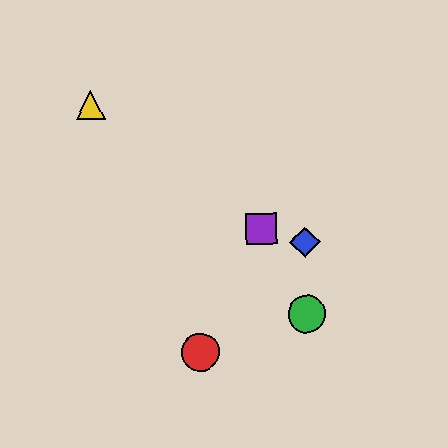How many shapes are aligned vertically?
2 shapes (the blue diamond, the green circle) are aligned vertically.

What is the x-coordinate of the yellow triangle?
The yellow triangle is at x≈91.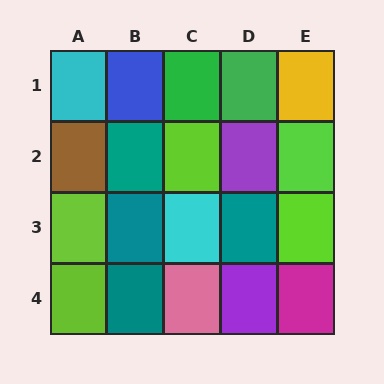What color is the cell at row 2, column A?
Brown.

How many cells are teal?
4 cells are teal.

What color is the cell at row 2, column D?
Purple.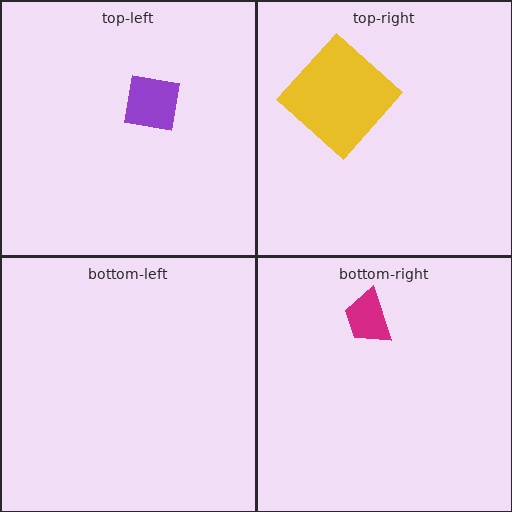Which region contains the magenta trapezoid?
The bottom-right region.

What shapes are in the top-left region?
The purple square.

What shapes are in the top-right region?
The yellow diamond.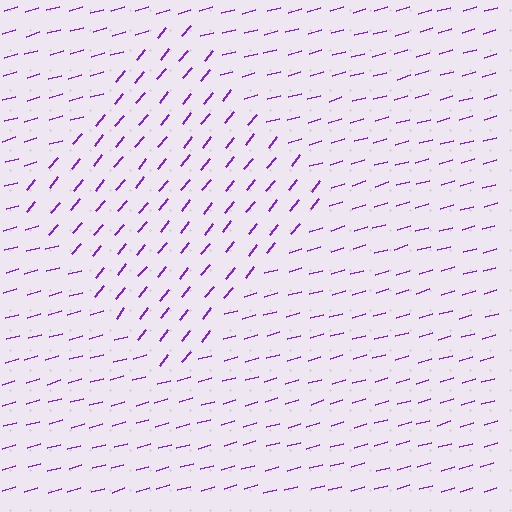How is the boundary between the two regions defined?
The boundary is defined purely by a change in line orientation (approximately 35 degrees difference). All lines are the same color and thickness.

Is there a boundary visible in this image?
Yes, there is a texture boundary formed by a change in line orientation.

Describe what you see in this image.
The image is filled with small purple line segments. A diamond region in the image has lines oriented differently from the surrounding lines, creating a visible texture boundary.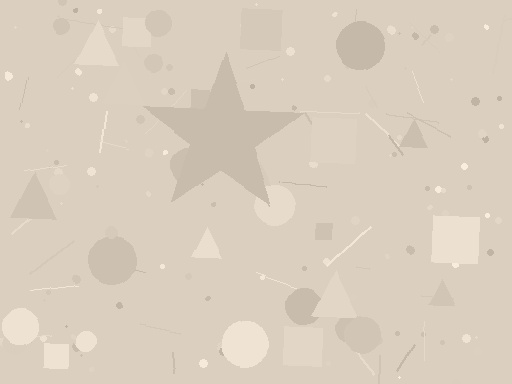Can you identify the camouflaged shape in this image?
The camouflaged shape is a star.